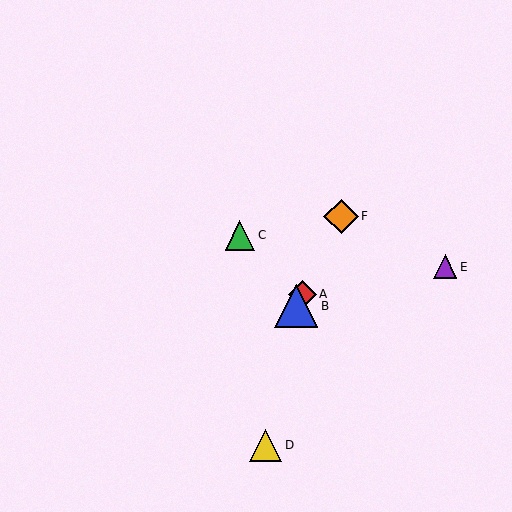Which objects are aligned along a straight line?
Objects A, B, F are aligned along a straight line.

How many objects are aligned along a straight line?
3 objects (A, B, F) are aligned along a straight line.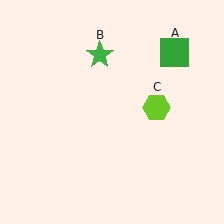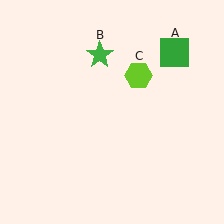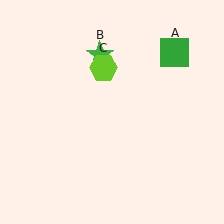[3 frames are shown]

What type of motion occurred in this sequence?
The lime hexagon (object C) rotated counterclockwise around the center of the scene.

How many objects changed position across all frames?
1 object changed position: lime hexagon (object C).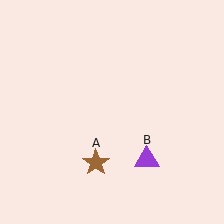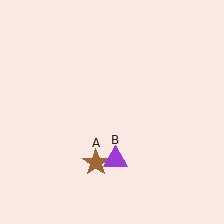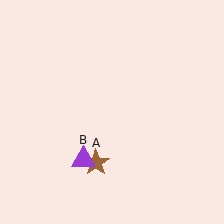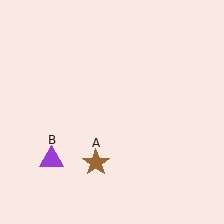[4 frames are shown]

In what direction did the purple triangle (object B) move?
The purple triangle (object B) moved left.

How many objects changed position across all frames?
1 object changed position: purple triangle (object B).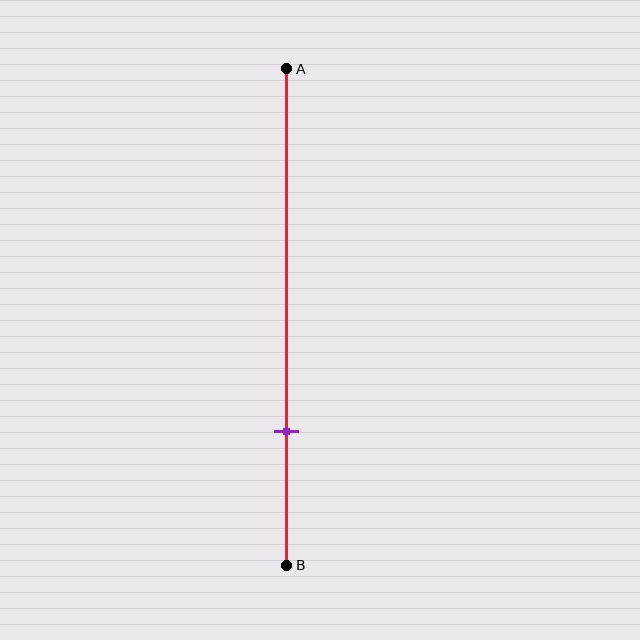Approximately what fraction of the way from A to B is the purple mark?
The purple mark is approximately 75% of the way from A to B.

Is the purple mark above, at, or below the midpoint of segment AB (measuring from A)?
The purple mark is below the midpoint of segment AB.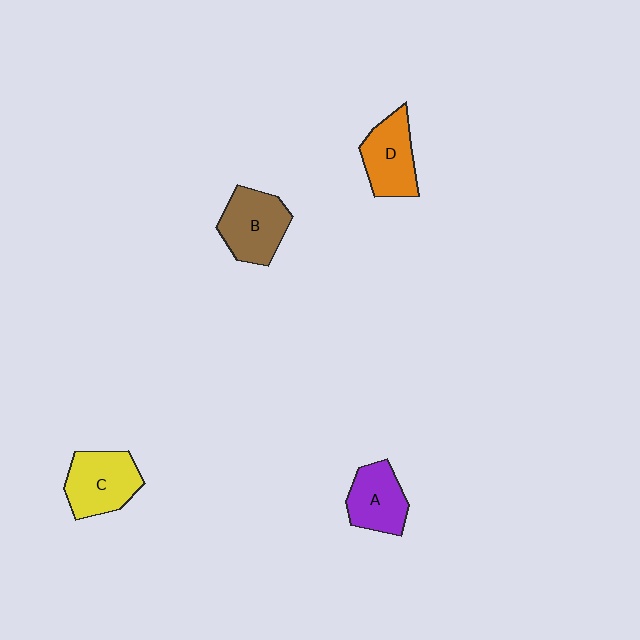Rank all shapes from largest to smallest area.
From largest to smallest: C (yellow), B (brown), D (orange), A (purple).